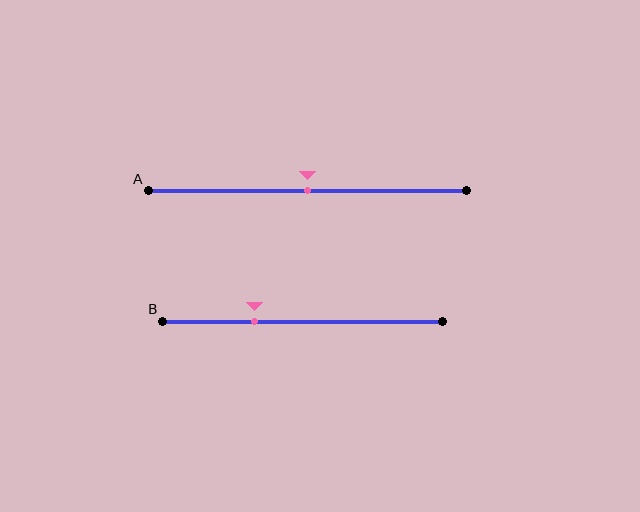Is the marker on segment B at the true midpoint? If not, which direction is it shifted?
No, the marker on segment B is shifted to the left by about 17% of the segment length.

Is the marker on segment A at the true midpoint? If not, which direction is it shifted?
Yes, the marker on segment A is at the true midpoint.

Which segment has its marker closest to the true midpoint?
Segment A has its marker closest to the true midpoint.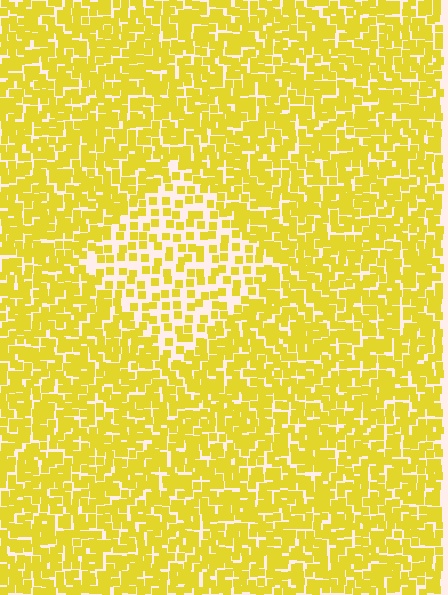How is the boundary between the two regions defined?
The boundary is defined by a change in element density (approximately 2.1x ratio). All elements are the same color, size, and shape.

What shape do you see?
I see a diamond.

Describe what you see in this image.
The image contains small yellow elements arranged at two different densities. A diamond-shaped region is visible where the elements are less densely packed than the surrounding area.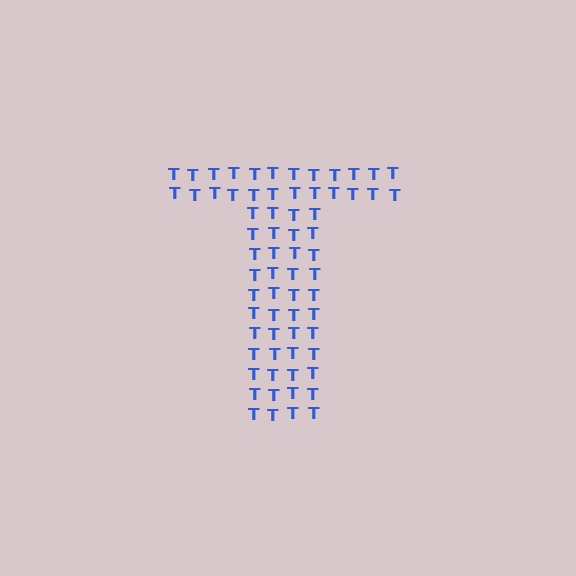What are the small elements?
The small elements are letter T's.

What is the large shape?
The large shape is the letter T.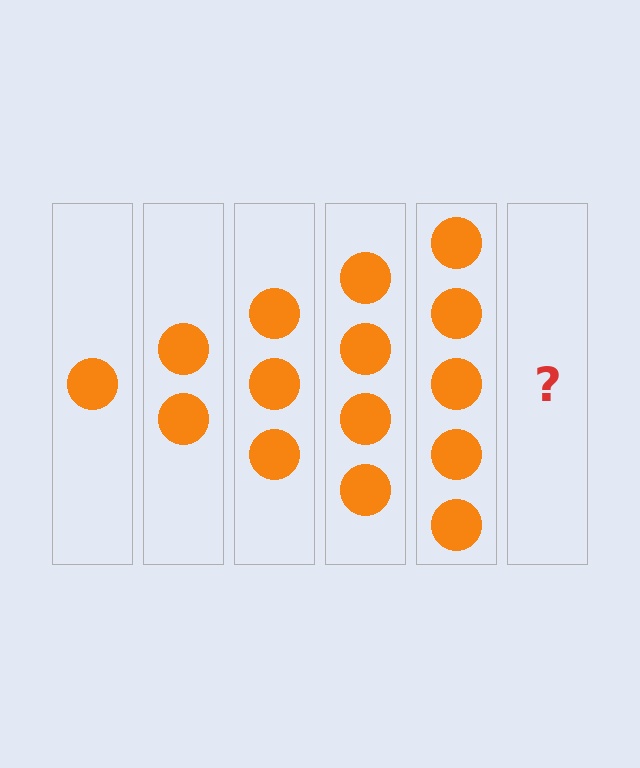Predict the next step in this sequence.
The next step is 6 circles.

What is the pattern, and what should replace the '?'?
The pattern is that each step adds one more circle. The '?' should be 6 circles.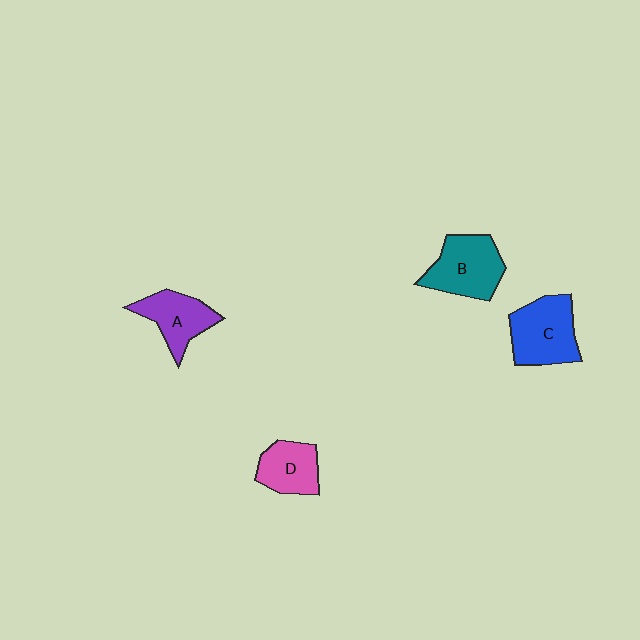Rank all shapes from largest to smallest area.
From largest to smallest: C (blue), B (teal), A (purple), D (pink).